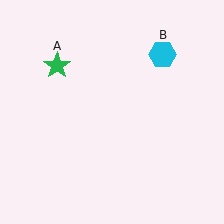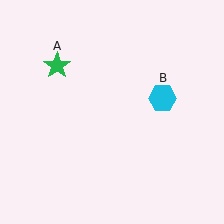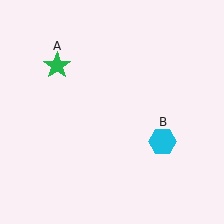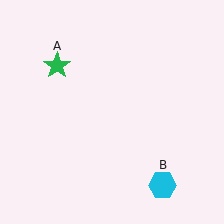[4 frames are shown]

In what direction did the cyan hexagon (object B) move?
The cyan hexagon (object B) moved down.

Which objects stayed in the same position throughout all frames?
Green star (object A) remained stationary.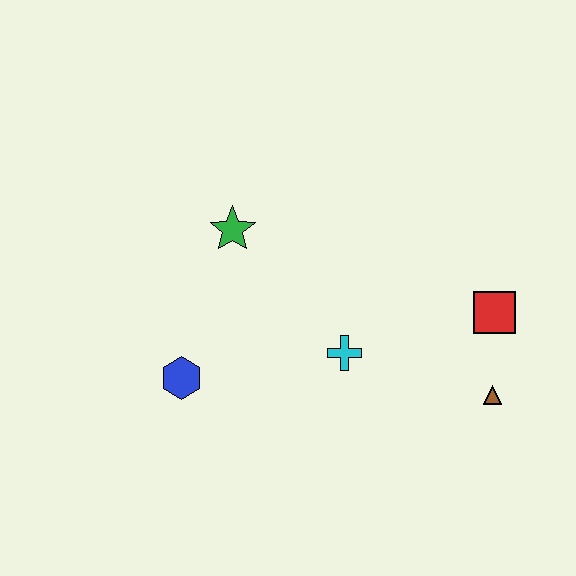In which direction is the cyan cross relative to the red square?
The cyan cross is to the left of the red square.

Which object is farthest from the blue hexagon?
The red square is farthest from the blue hexagon.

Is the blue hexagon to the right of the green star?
No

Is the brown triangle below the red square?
Yes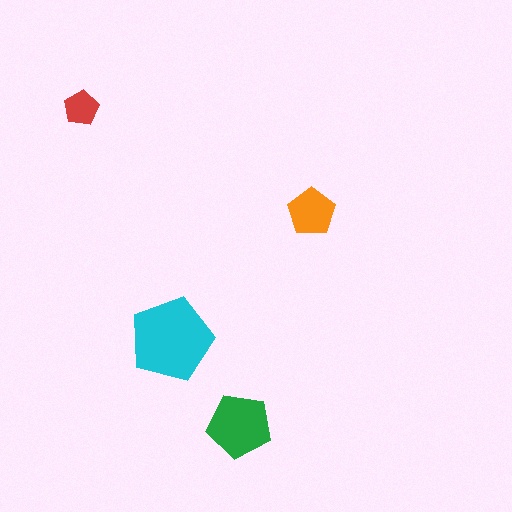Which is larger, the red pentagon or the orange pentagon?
The orange one.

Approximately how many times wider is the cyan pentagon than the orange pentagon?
About 2 times wider.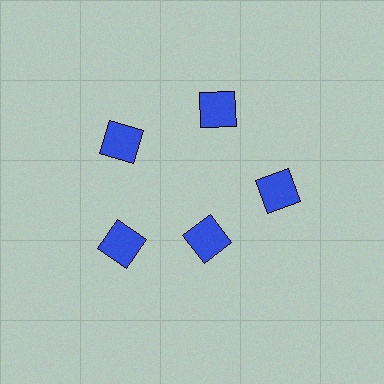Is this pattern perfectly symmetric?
No. The 5 blue diamonds are arranged in a ring, but one element near the 5 o'clock position is pulled inward toward the center, breaking the 5-fold rotational symmetry.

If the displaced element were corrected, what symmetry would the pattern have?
It would have 5-fold rotational symmetry — the pattern would map onto itself every 72 degrees.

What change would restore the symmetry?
The symmetry would be restored by moving it outward, back onto the ring so that all 5 diamonds sit at equal angles and equal distance from the center.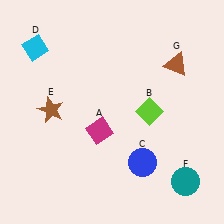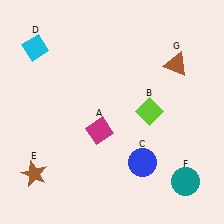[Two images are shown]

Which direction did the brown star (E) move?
The brown star (E) moved down.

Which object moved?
The brown star (E) moved down.